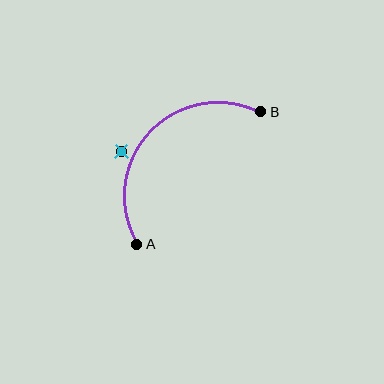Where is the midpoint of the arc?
The arc midpoint is the point on the curve farthest from the straight line joining A and B. It sits above and to the left of that line.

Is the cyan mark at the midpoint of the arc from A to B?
No — the cyan mark does not lie on the arc at all. It sits slightly outside the curve.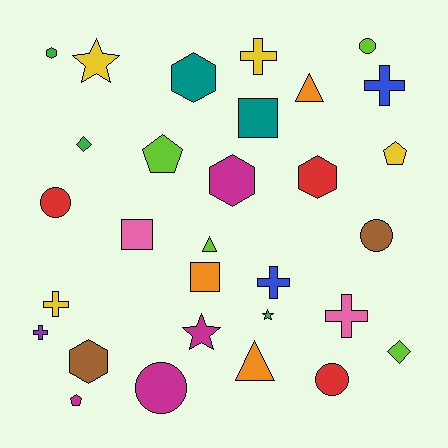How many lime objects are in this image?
There are 4 lime objects.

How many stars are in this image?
There are 3 stars.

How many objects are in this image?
There are 30 objects.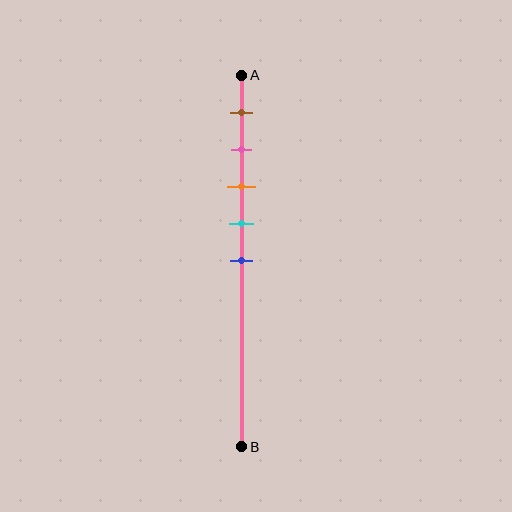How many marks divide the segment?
There are 5 marks dividing the segment.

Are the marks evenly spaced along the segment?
Yes, the marks are approximately evenly spaced.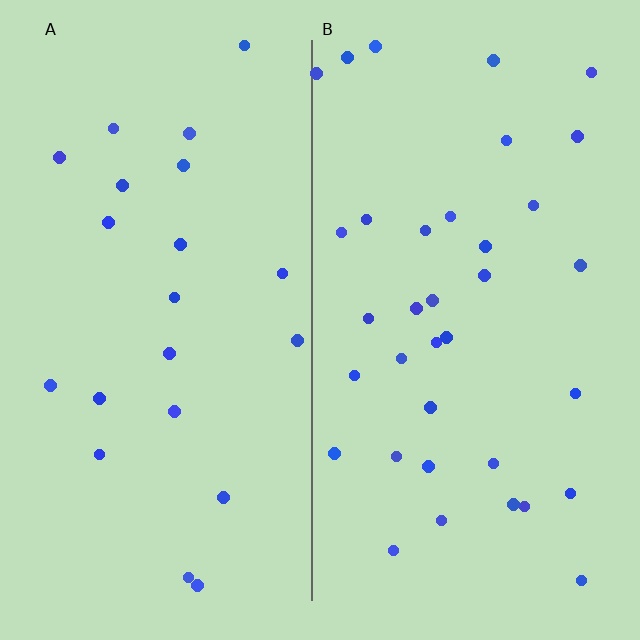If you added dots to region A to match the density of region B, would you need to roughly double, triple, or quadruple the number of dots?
Approximately double.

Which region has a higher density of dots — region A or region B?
B (the right).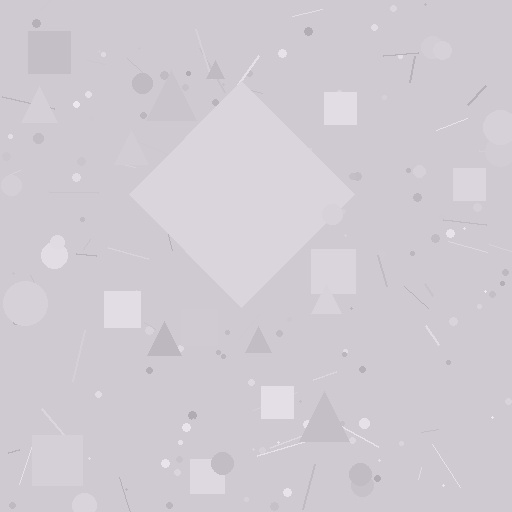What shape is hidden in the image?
A diamond is hidden in the image.